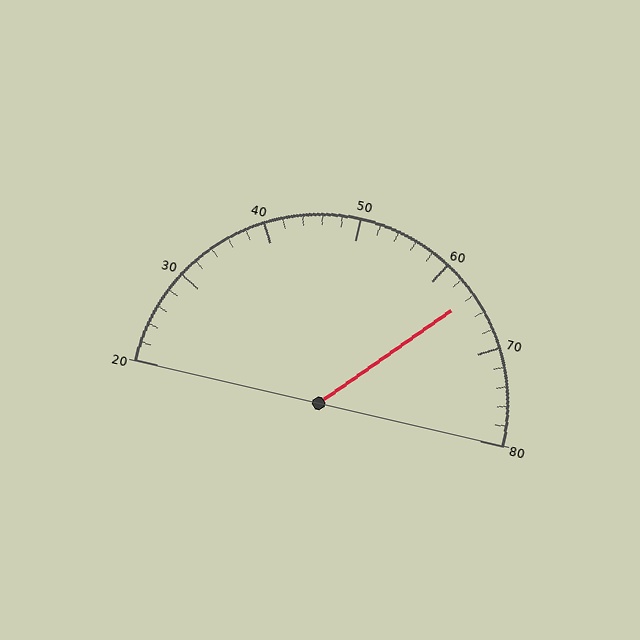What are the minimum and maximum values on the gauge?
The gauge ranges from 20 to 80.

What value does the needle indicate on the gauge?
The needle indicates approximately 64.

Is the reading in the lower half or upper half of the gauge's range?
The reading is in the upper half of the range (20 to 80).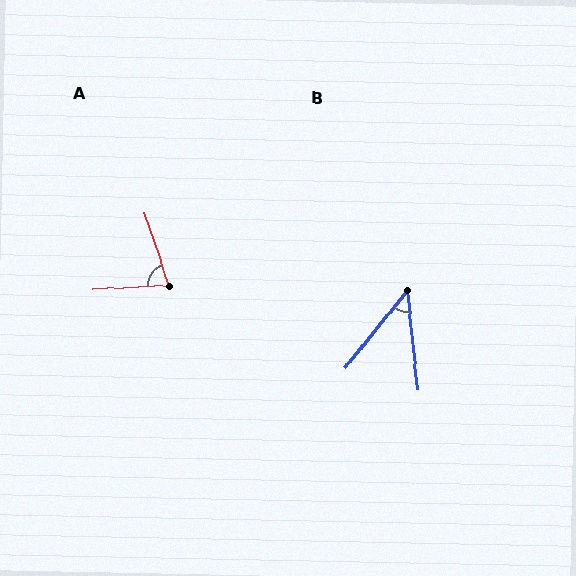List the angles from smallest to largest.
B (45°), A (75°).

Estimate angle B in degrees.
Approximately 45 degrees.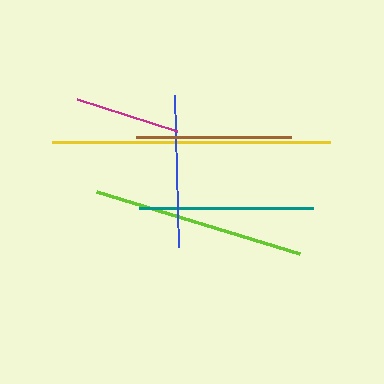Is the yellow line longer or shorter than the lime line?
The yellow line is longer than the lime line.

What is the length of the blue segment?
The blue segment is approximately 151 pixels long.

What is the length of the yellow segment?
The yellow segment is approximately 278 pixels long.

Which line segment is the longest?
The yellow line is the longest at approximately 278 pixels.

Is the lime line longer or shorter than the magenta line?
The lime line is longer than the magenta line.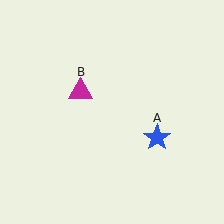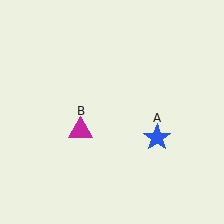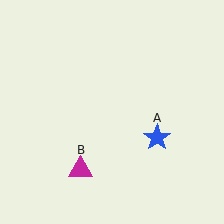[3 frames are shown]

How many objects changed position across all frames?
1 object changed position: magenta triangle (object B).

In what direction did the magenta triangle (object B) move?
The magenta triangle (object B) moved down.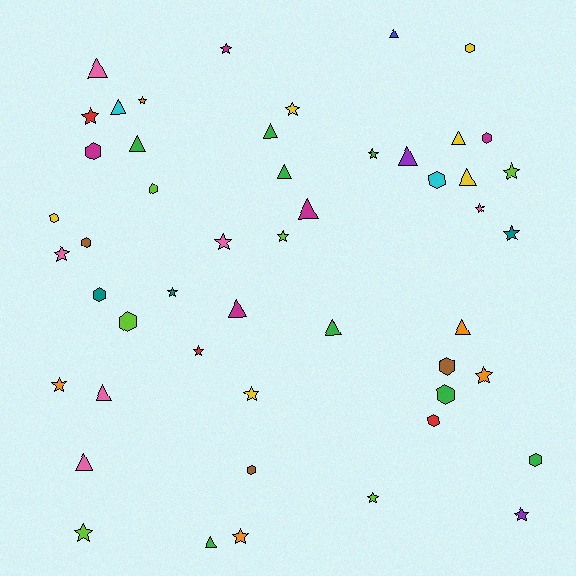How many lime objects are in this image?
There are 6 lime objects.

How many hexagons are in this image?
There are 14 hexagons.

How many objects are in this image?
There are 50 objects.